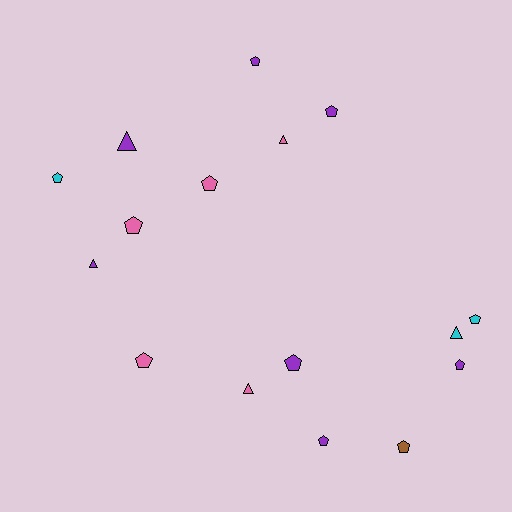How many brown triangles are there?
There are no brown triangles.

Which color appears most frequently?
Purple, with 7 objects.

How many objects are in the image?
There are 16 objects.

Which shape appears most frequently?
Pentagon, with 11 objects.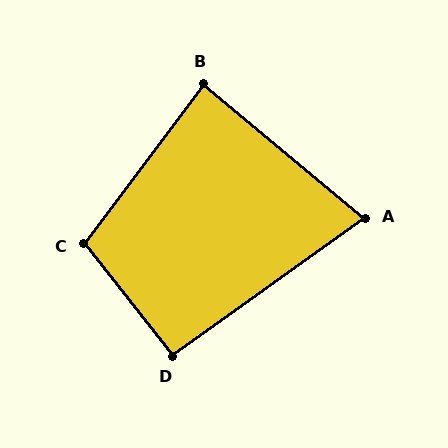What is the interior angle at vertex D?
Approximately 93 degrees (approximately right).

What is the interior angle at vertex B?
Approximately 87 degrees (approximately right).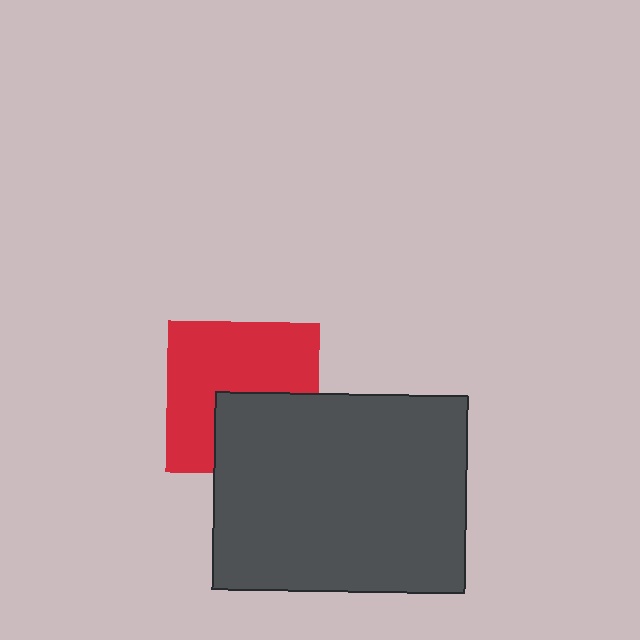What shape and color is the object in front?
The object in front is a dark gray rectangle.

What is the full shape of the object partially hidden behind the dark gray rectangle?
The partially hidden object is a red square.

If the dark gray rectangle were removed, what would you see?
You would see the complete red square.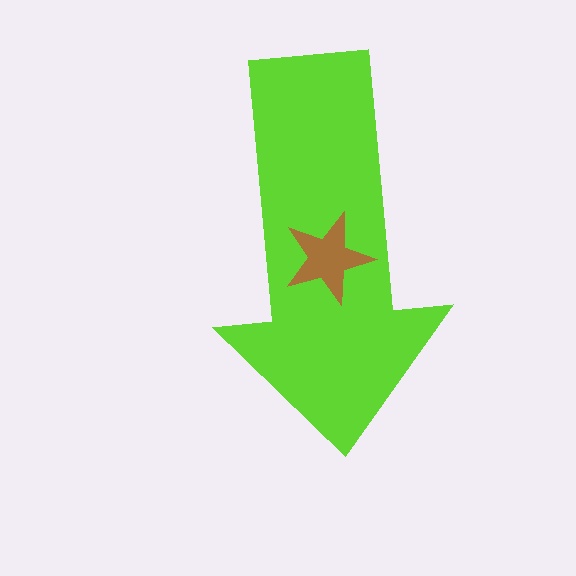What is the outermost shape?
The lime arrow.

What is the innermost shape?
The brown star.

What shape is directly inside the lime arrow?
The brown star.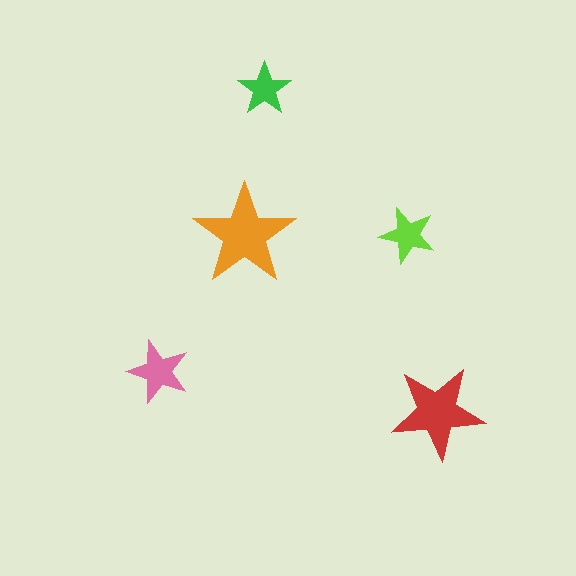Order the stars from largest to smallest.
the orange one, the red one, the pink one, the lime one, the green one.